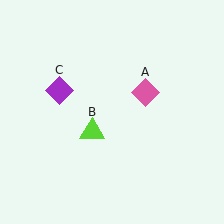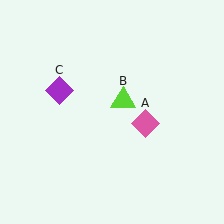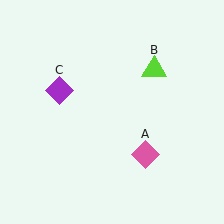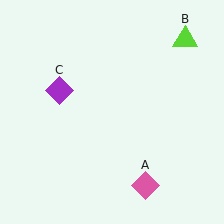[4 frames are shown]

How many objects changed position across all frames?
2 objects changed position: pink diamond (object A), lime triangle (object B).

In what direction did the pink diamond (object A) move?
The pink diamond (object A) moved down.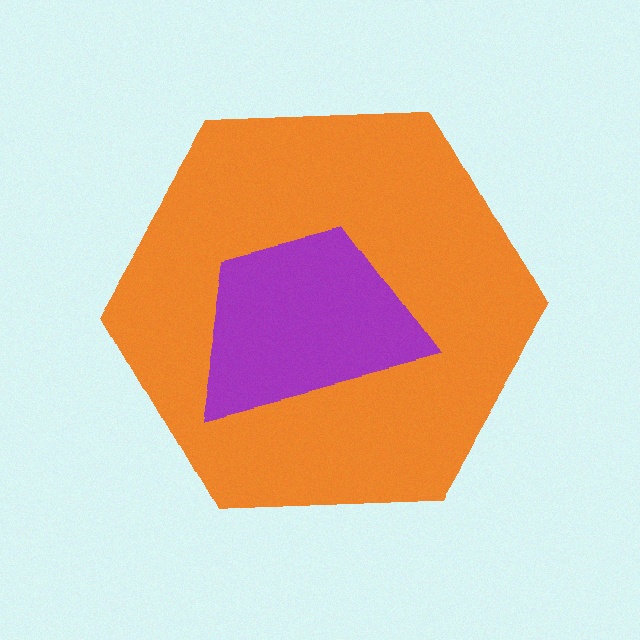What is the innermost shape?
The purple trapezoid.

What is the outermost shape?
The orange hexagon.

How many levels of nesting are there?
2.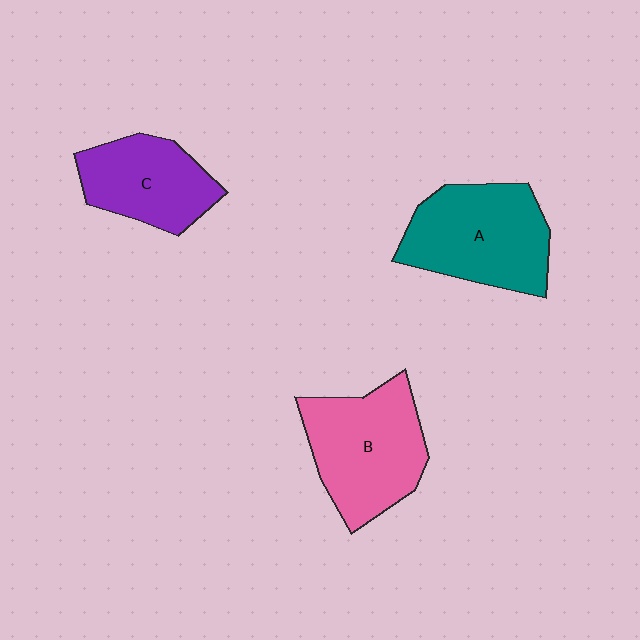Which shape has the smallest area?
Shape C (purple).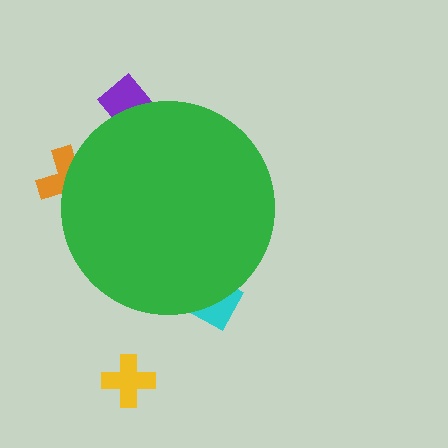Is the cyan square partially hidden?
Yes, the cyan square is partially hidden behind the green circle.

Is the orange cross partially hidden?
Yes, the orange cross is partially hidden behind the green circle.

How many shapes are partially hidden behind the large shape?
3 shapes are partially hidden.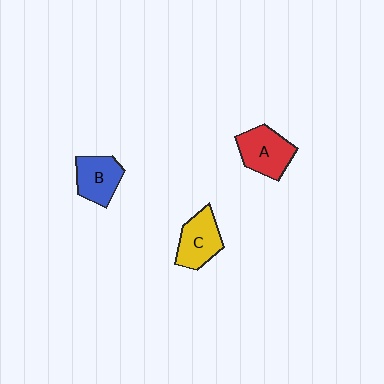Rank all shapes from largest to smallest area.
From largest to smallest: A (red), C (yellow), B (blue).